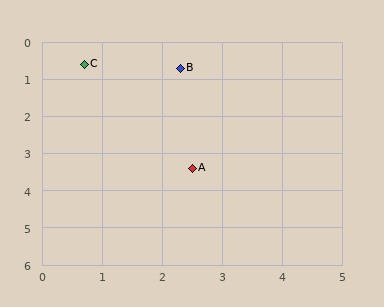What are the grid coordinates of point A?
Point A is at approximately (2.5, 3.4).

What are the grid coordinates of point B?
Point B is at approximately (2.3, 0.7).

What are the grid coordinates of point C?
Point C is at approximately (0.7, 0.6).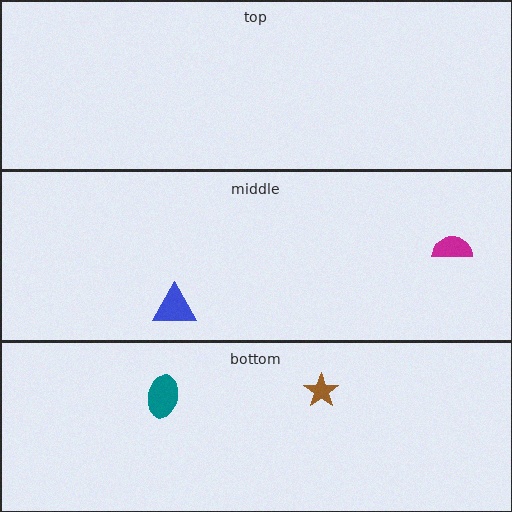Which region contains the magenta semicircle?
The middle region.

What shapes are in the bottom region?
The brown star, the teal ellipse.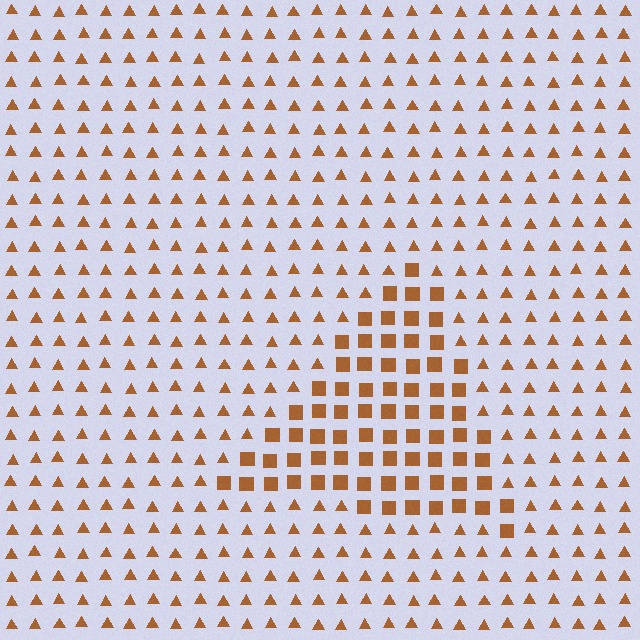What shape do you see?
I see a triangle.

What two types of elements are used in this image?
The image uses squares inside the triangle region and triangles outside it.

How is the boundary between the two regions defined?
The boundary is defined by a change in element shape: squares inside vs. triangles outside. All elements share the same color and spacing.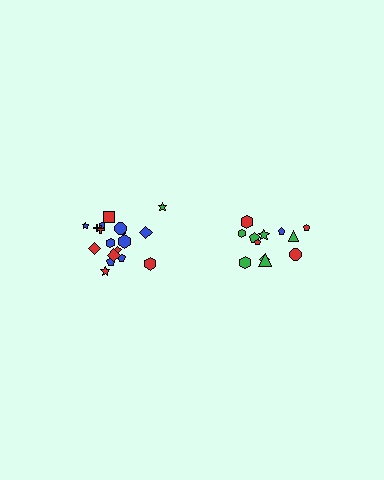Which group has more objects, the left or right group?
The left group.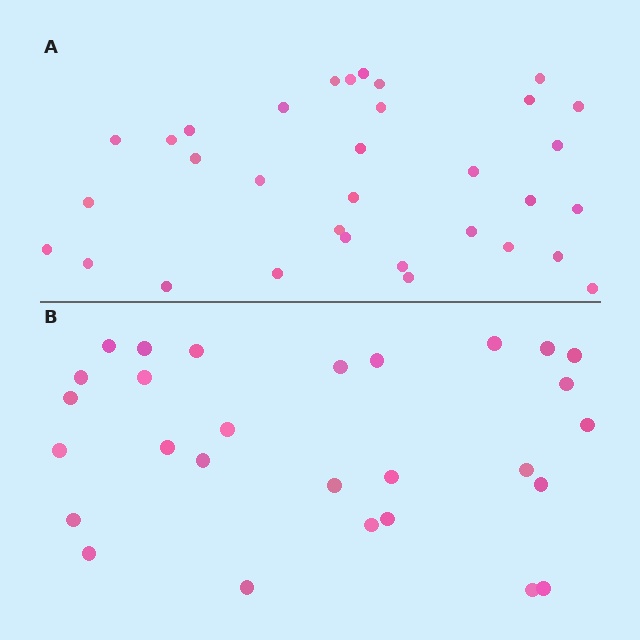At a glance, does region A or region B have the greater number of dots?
Region A (the top region) has more dots.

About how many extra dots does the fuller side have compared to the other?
Region A has about 5 more dots than region B.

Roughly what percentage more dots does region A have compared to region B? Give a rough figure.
About 20% more.